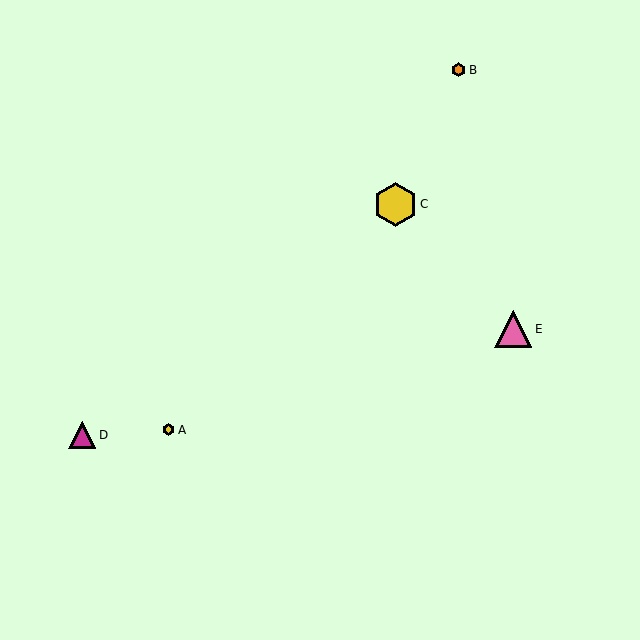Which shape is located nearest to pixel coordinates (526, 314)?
The pink triangle (labeled E) at (513, 329) is nearest to that location.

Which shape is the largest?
The yellow hexagon (labeled C) is the largest.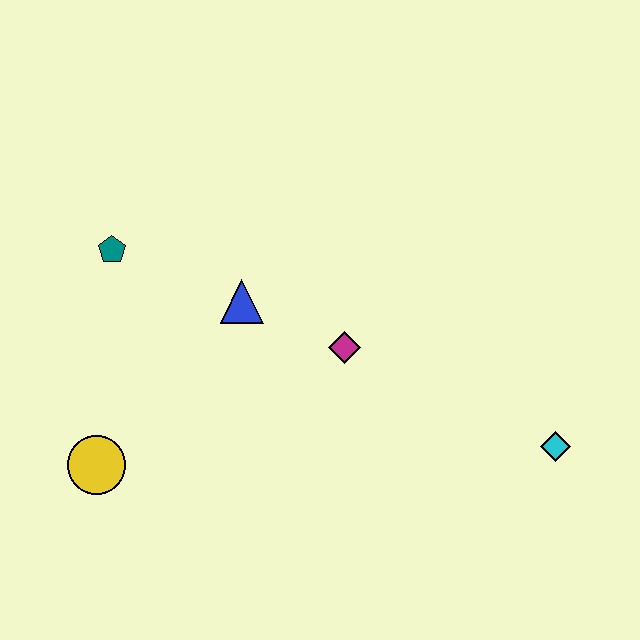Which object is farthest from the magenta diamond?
The yellow circle is farthest from the magenta diamond.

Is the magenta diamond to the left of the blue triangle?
No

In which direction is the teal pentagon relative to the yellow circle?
The teal pentagon is above the yellow circle.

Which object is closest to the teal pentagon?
The blue triangle is closest to the teal pentagon.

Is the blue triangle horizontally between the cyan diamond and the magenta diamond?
No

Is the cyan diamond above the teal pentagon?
No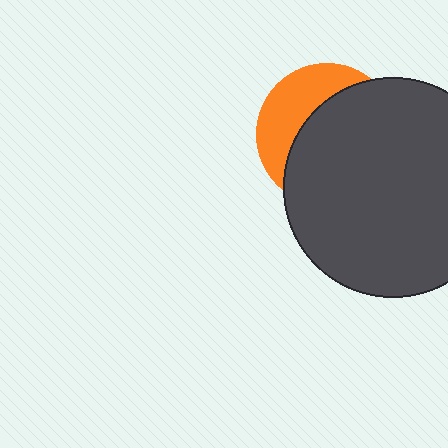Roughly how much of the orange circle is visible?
A small part of it is visible (roughly 35%).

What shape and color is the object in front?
The object in front is a dark gray circle.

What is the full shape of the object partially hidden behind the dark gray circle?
The partially hidden object is an orange circle.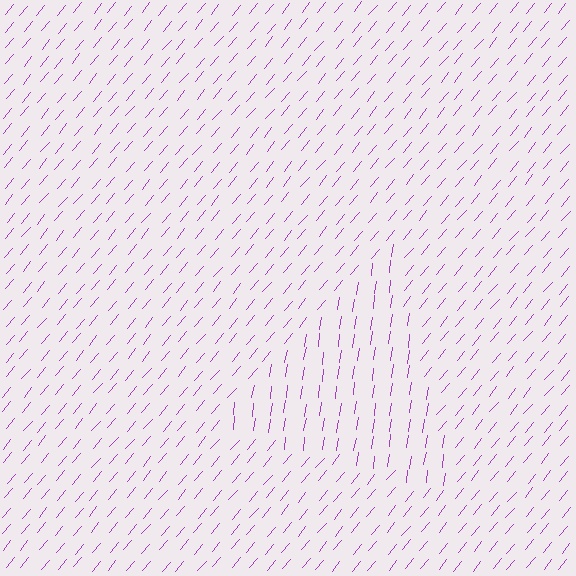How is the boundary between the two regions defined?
The boundary is defined purely by a change in line orientation (approximately 32 degrees difference). All lines are the same color and thickness.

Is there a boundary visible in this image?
Yes, there is a texture boundary formed by a change in line orientation.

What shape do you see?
I see a triangle.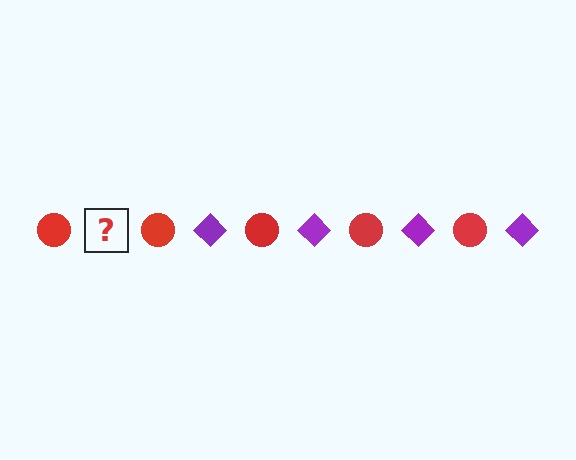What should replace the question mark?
The question mark should be replaced with a purple diamond.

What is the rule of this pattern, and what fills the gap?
The rule is that the pattern alternates between red circle and purple diamond. The gap should be filled with a purple diamond.